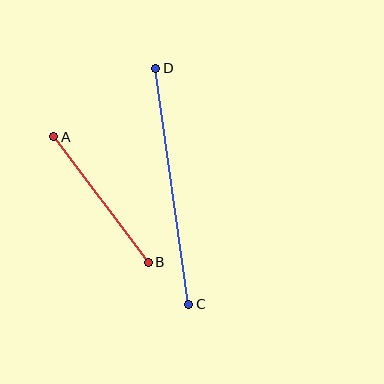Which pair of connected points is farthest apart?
Points C and D are farthest apart.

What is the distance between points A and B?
The distance is approximately 157 pixels.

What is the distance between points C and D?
The distance is approximately 238 pixels.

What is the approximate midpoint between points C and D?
The midpoint is at approximately (172, 186) pixels.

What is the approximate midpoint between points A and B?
The midpoint is at approximately (101, 200) pixels.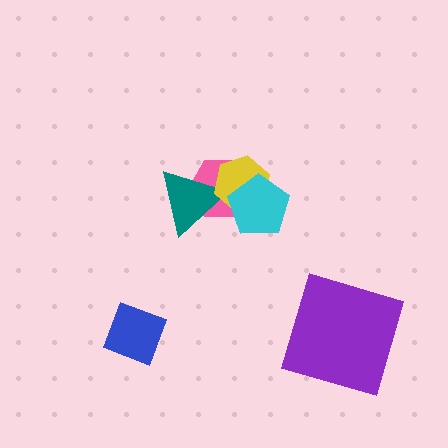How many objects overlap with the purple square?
0 objects overlap with the purple square.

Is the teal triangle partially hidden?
Yes, it is partially covered by another shape.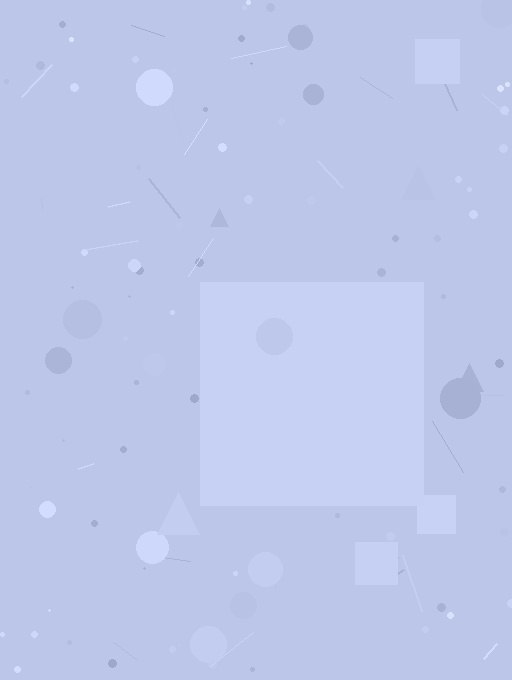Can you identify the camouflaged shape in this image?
The camouflaged shape is a square.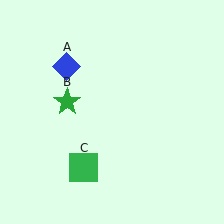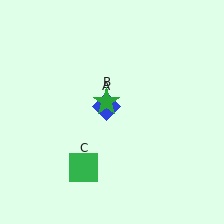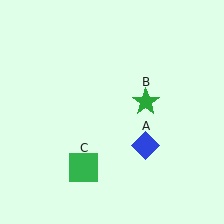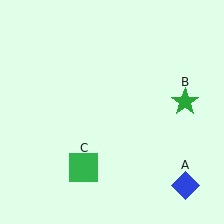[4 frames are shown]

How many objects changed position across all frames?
2 objects changed position: blue diamond (object A), green star (object B).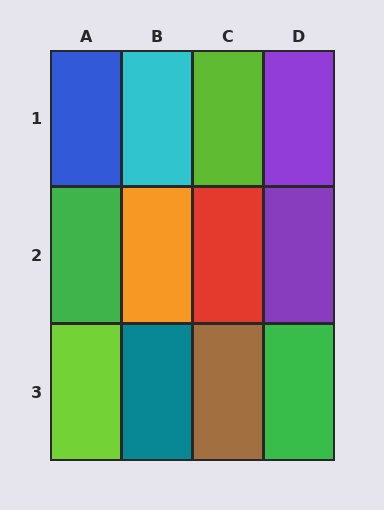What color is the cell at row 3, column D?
Green.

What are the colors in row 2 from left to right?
Green, orange, red, purple.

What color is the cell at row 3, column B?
Teal.